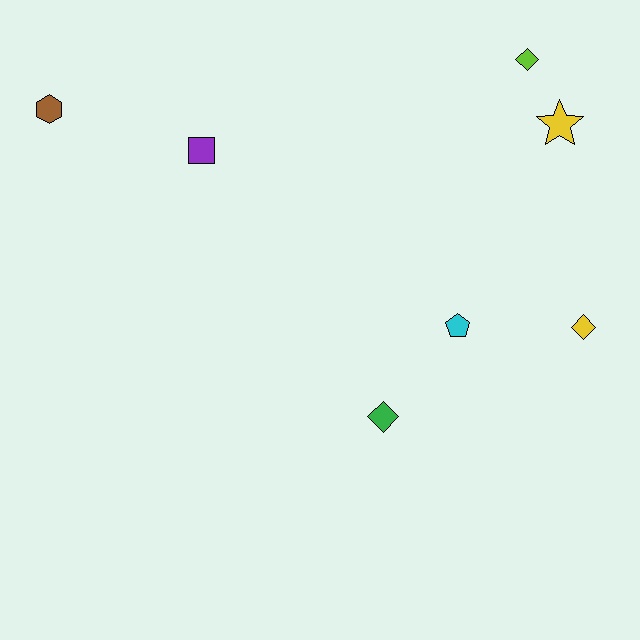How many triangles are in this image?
There are no triangles.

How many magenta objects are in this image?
There are no magenta objects.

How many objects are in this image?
There are 7 objects.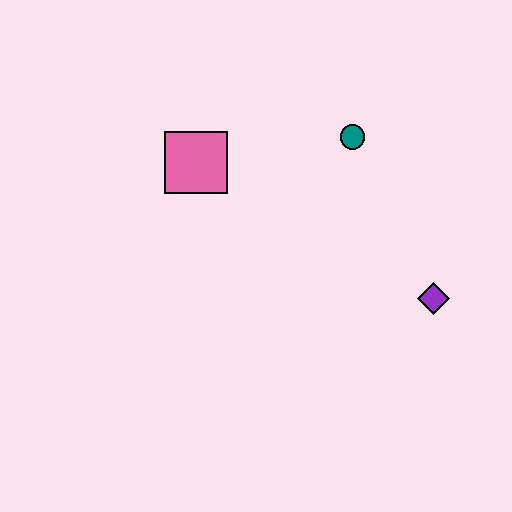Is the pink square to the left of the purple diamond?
Yes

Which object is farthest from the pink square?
The purple diamond is farthest from the pink square.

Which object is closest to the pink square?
The teal circle is closest to the pink square.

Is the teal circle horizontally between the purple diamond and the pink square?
Yes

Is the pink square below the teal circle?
Yes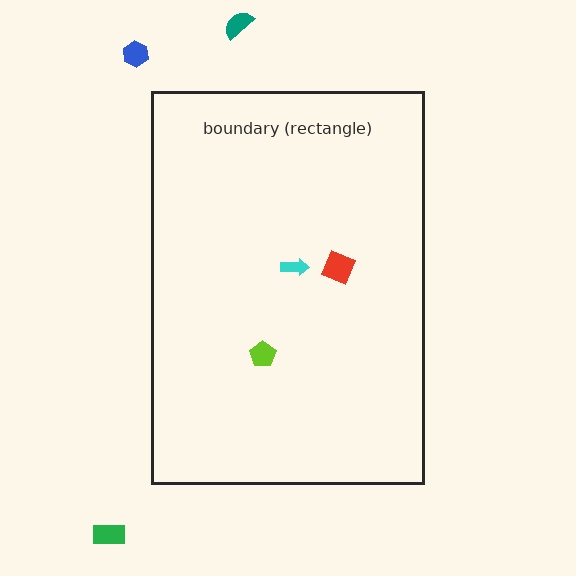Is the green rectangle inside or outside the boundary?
Outside.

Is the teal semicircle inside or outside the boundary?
Outside.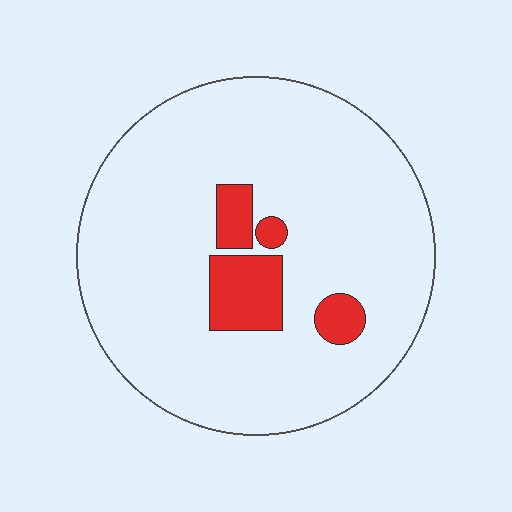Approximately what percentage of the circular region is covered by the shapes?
Approximately 10%.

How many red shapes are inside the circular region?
4.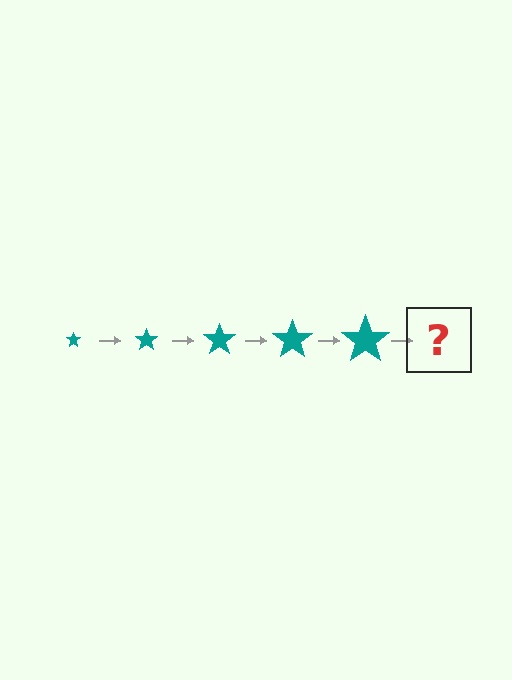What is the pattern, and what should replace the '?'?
The pattern is that the star gets progressively larger each step. The '?' should be a teal star, larger than the previous one.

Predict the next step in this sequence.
The next step is a teal star, larger than the previous one.